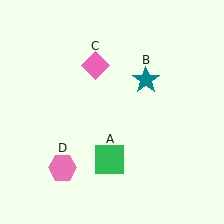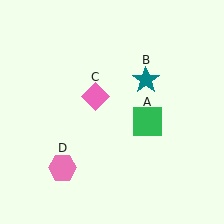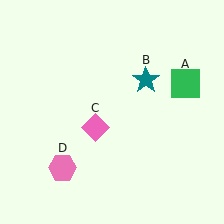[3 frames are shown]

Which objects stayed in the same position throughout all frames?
Teal star (object B) and pink hexagon (object D) remained stationary.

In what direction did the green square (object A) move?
The green square (object A) moved up and to the right.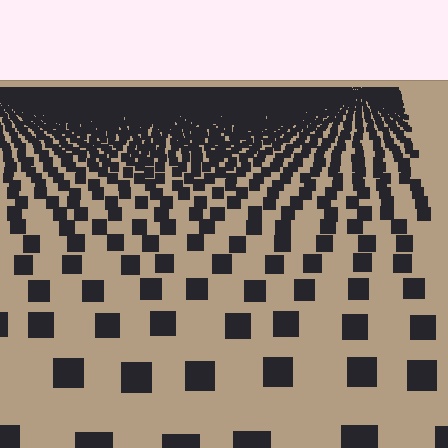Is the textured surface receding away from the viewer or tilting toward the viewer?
The surface is receding away from the viewer. Texture elements get smaller and denser toward the top.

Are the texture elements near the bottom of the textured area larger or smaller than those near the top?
Larger. Near the bottom, elements are closer to the viewer and appear at a bigger on-screen size.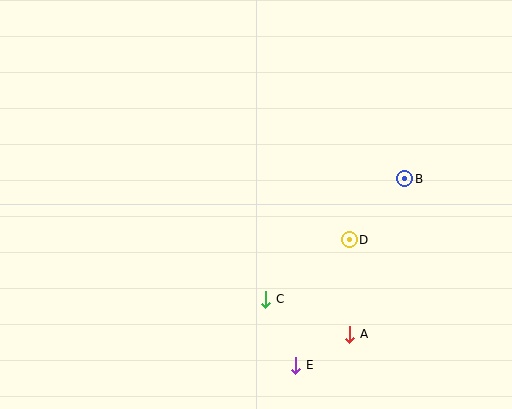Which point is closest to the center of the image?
Point C at (266, 299) is closest to the center.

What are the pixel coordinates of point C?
Point C is at (266, 299).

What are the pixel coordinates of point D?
Point D is at (349, 240).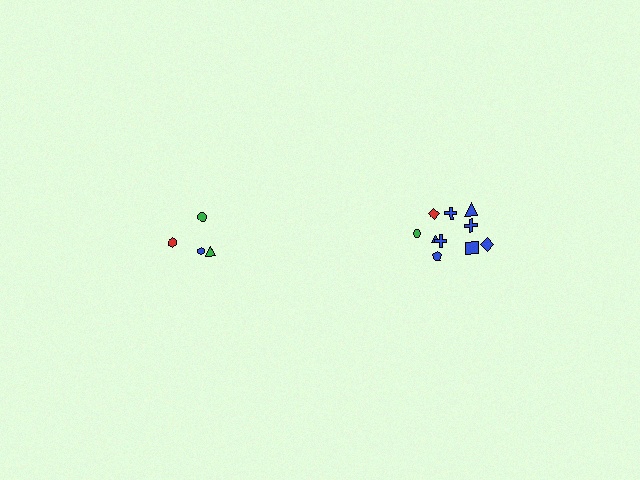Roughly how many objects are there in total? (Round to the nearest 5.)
Roughly 15 objects in total.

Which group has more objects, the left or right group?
The right group.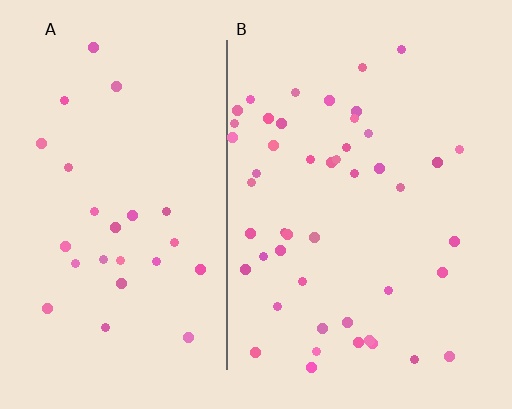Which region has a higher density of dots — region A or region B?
B (the right).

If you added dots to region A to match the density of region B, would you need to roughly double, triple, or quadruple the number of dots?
Approximately double.